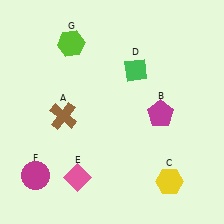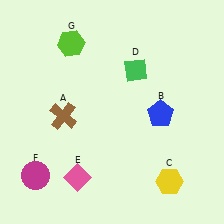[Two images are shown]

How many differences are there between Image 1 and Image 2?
There is 1 difference between the two images.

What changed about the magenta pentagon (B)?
In Image 1, B is magenta. In Image 2, it changed to blue.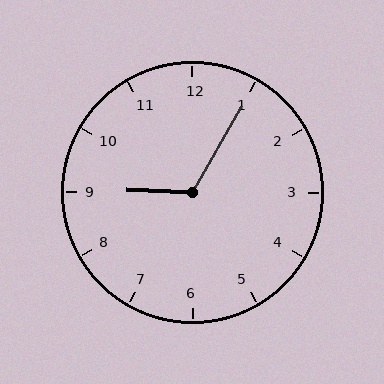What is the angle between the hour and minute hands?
Approximately 118 degrees.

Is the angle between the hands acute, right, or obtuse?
It is obtuse.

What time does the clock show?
9:05.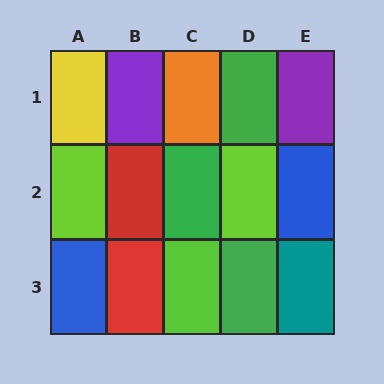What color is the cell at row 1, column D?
Green.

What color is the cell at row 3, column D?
Green.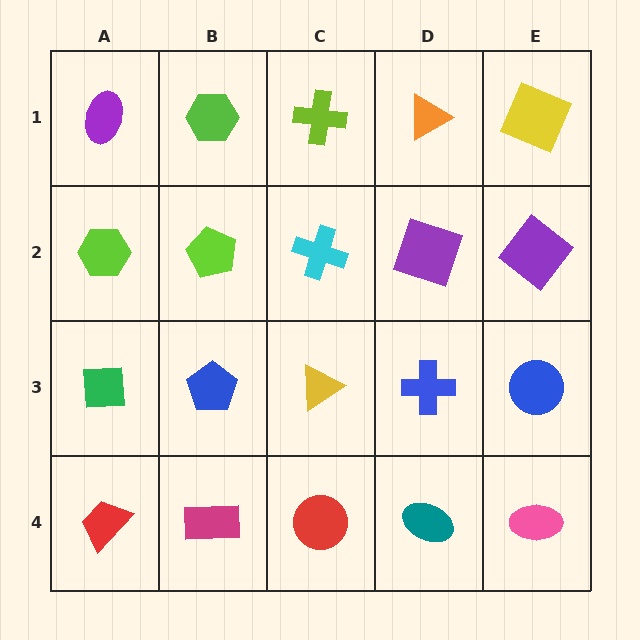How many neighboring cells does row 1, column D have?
3.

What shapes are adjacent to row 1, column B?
A lime pentagon (row 2, column B), a purple ellipse (row 1, column A), a lime cross (row 1, column C).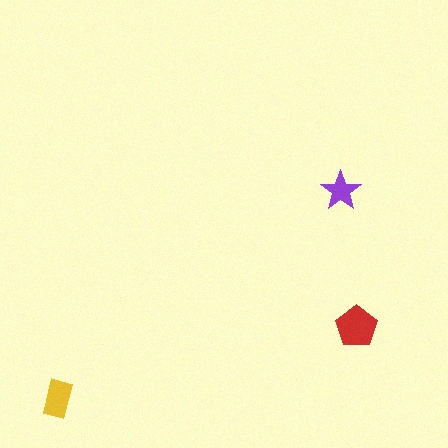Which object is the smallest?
The purple star.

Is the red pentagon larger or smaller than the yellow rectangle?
Larger.